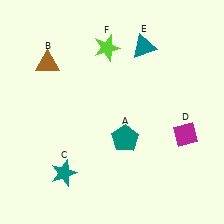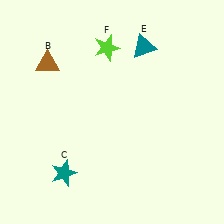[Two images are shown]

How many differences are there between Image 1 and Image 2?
There are 2 differences between the two images.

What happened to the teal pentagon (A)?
The teal pentagon (A) was removed in Image 2. It was in the bottom-right area of Image 1.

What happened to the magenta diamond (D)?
The magenta diamond (D) was removed in Image 2. It was in the bottom-right area of Image 1.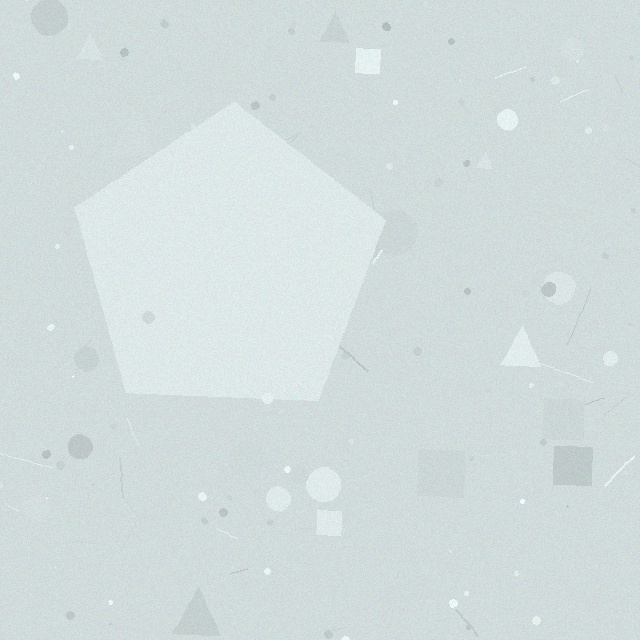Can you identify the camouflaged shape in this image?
The camouflaged shape is a pentagon.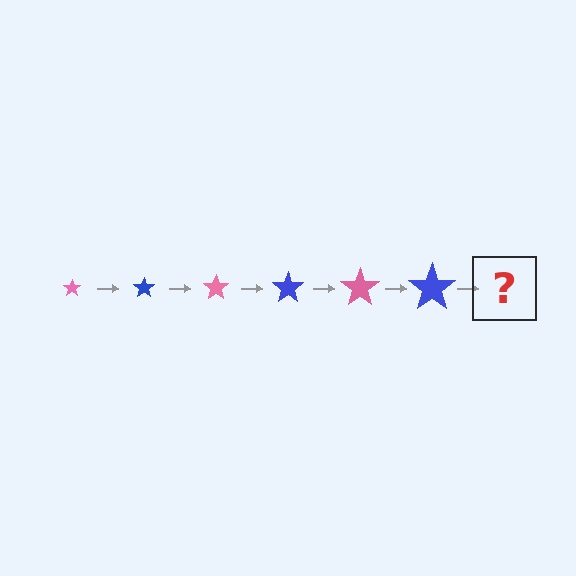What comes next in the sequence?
The next element should be a pink star, larger than the previous one.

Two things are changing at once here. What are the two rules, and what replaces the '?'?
The two rules are that the star grows larger each step and the color cycles through pink and blue. The '?' should be a pink star, larger than the previous one.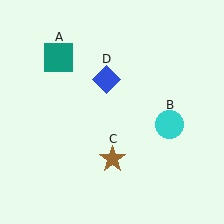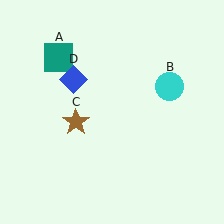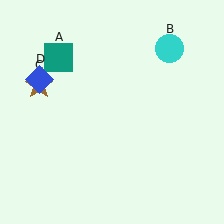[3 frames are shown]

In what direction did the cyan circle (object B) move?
The cyan circle (object B) moved up.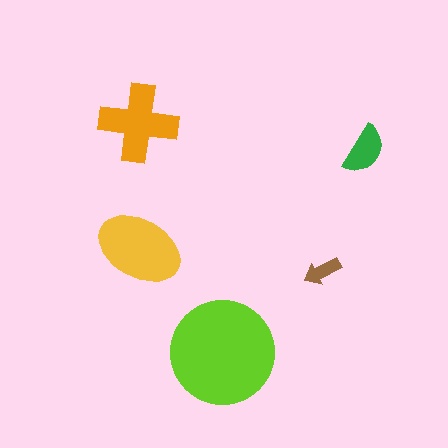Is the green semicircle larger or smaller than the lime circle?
Smaller.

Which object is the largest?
The lime circle.